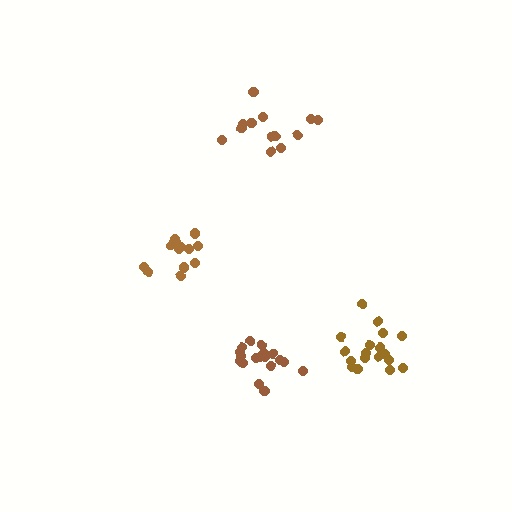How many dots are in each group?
Group 1: 18 dots, Group 2: 12 dots, Group 3: 18 dots, Group 4: 13 dots (61 total).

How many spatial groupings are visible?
There are 4 spatial groupings.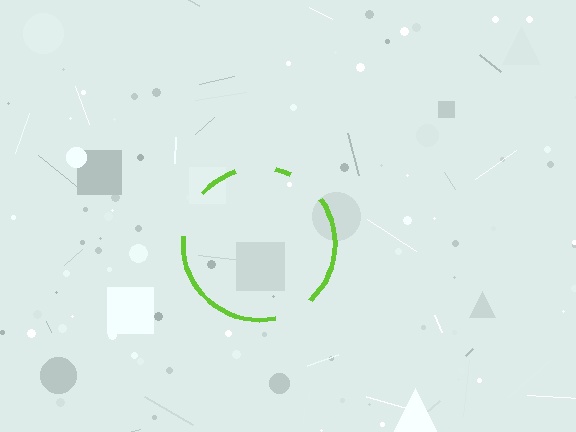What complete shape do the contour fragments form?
The contour fragments form a circle.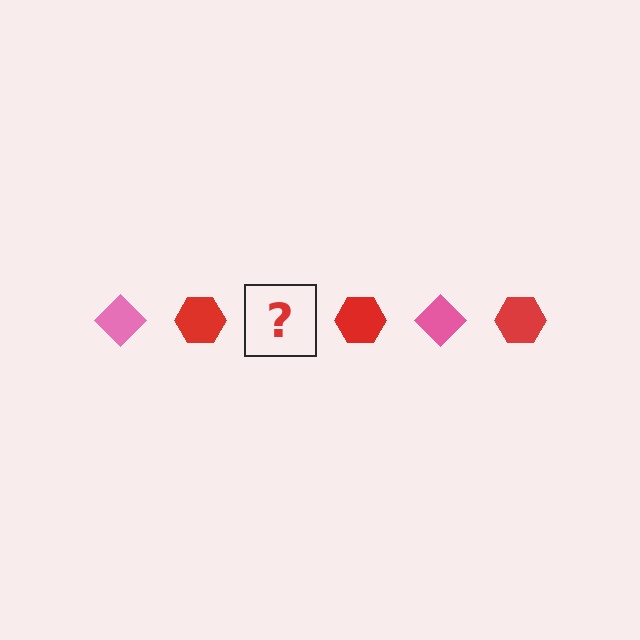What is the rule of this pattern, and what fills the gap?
The rule is that the pattern alternates between pink diamond and red hexagon. The gap should be filled with a pink diamond.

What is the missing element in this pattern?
The missing element is a pink diamond.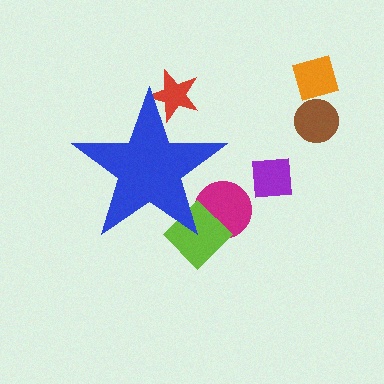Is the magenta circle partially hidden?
Yes, the magenta circle is partially hidden behind the blue star.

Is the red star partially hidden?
Yes, the red star is partially hidden behind the blue star.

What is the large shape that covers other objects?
A blue star.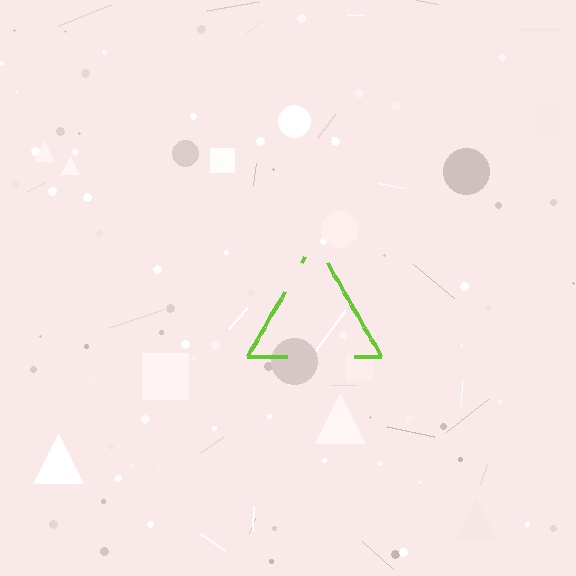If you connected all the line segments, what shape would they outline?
They would outline a triangle.